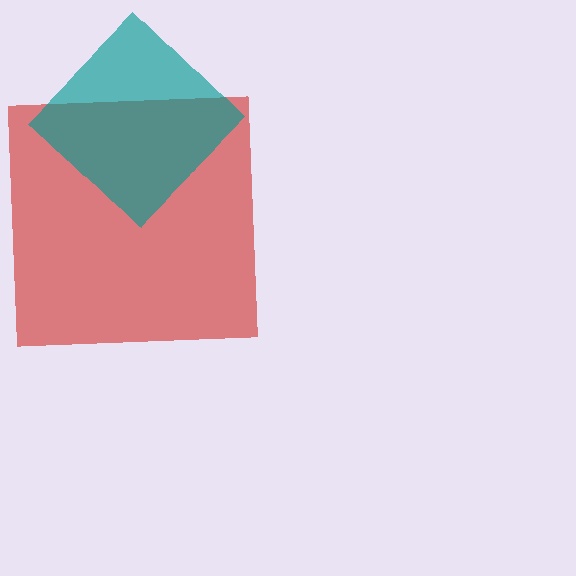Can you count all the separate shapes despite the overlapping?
Yes, there are 2 separate shapes.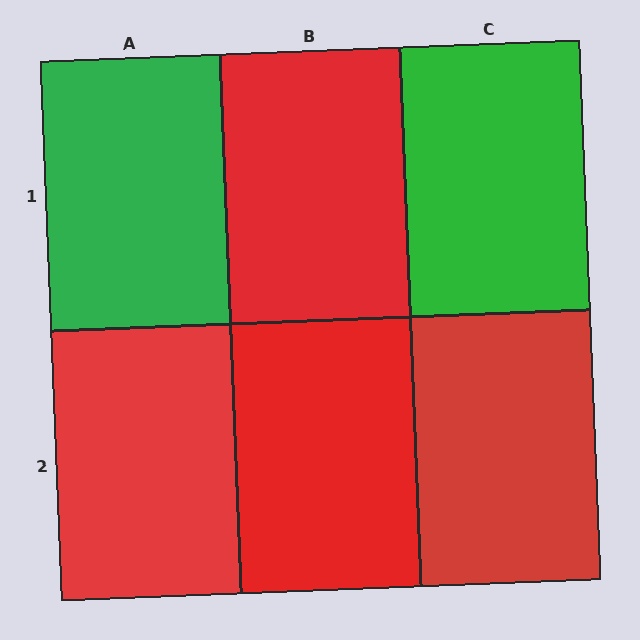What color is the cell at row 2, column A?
Red.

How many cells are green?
2 cells are green.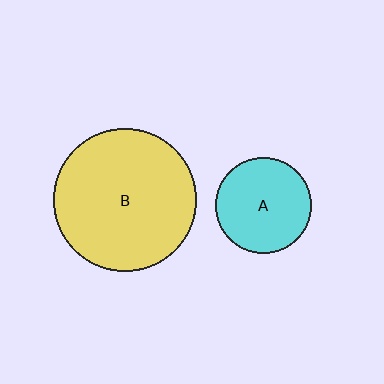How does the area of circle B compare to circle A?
Approximately 2.2 times.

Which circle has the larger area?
Circle B (yellow).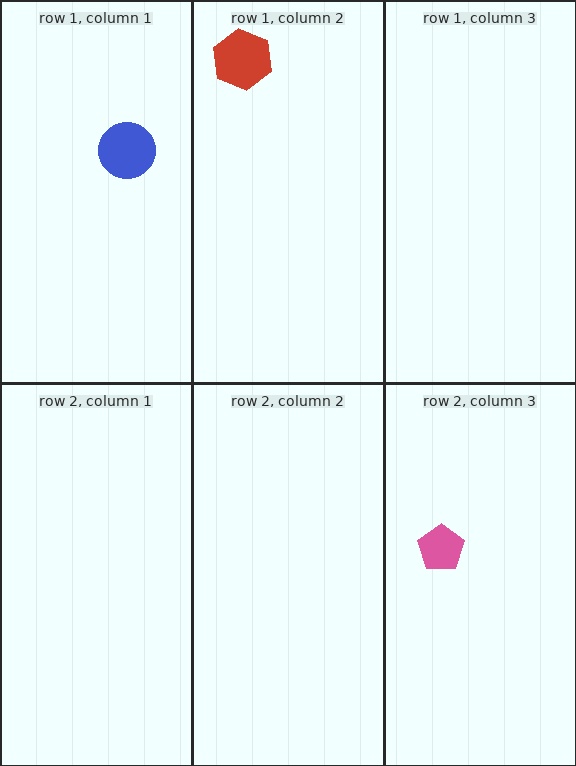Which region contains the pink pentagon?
The row 2, column 3 region.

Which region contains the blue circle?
The row 1, column 1 region.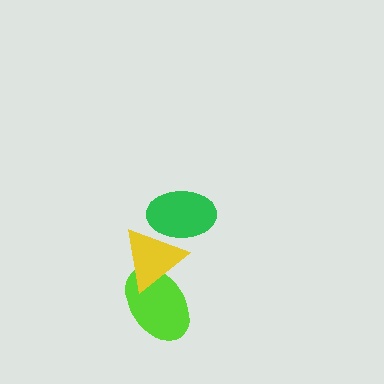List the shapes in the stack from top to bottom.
From top to bottom: the green ellipse, the yellow triangle, the lime ellipse.